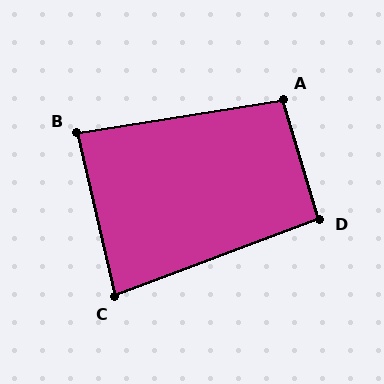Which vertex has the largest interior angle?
A, at approximately 97 degrees.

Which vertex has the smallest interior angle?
C, at approximately 83 degrees.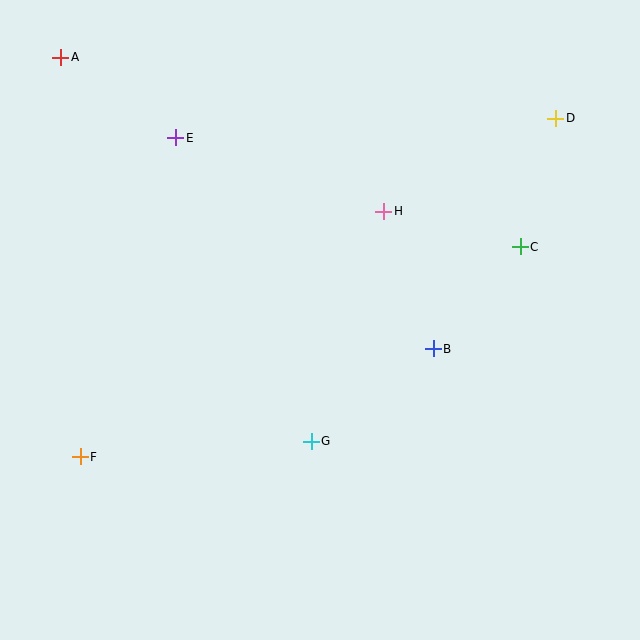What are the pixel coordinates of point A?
Point A is at (61, 57).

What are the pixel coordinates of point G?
Point G is at (311, 441).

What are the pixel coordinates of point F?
Point F is at (80, 457).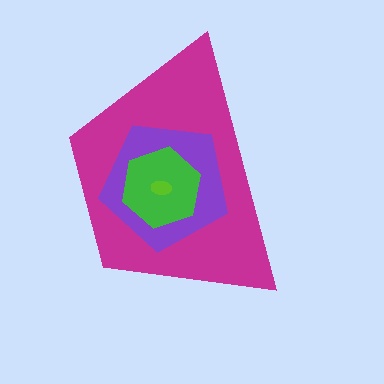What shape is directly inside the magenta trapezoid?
The purple pentagon.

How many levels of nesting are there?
4.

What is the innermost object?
The lime ellipse.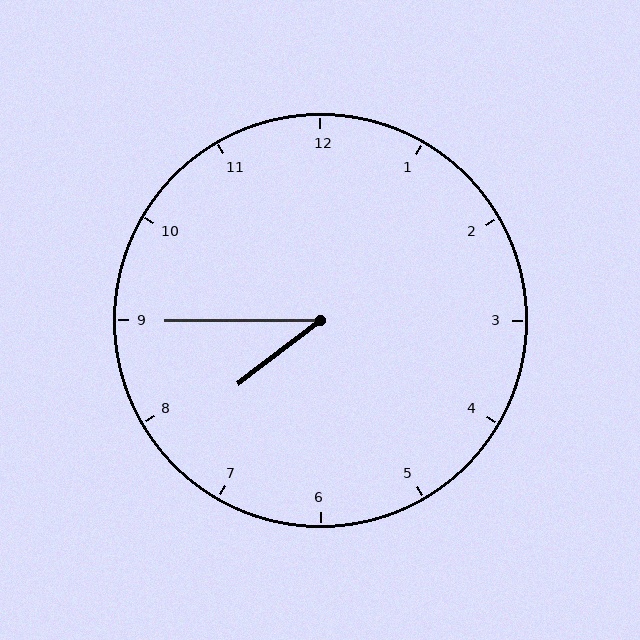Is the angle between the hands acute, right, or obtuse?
It is acute.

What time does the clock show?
7:45.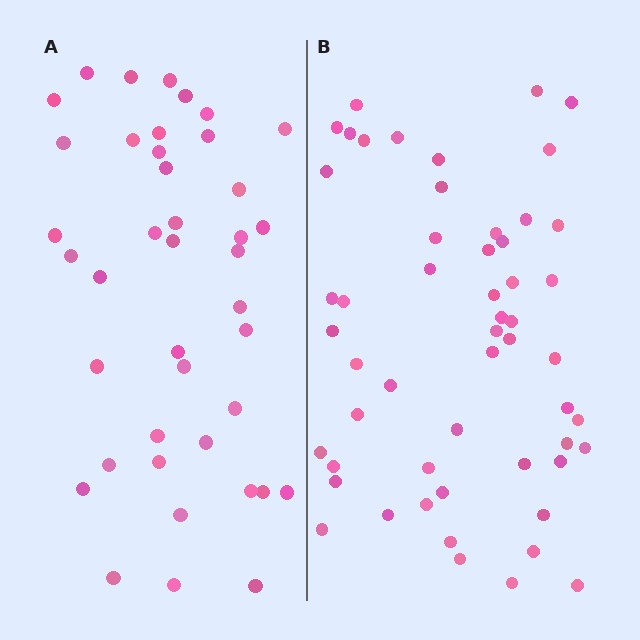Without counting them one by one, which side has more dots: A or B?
Region B (the right region) has more dots.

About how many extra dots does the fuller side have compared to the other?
Region B has approximately 15 more dots than region A.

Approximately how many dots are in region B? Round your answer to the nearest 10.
About 50 dots. (The exact count is 54, which rounds to 50.)